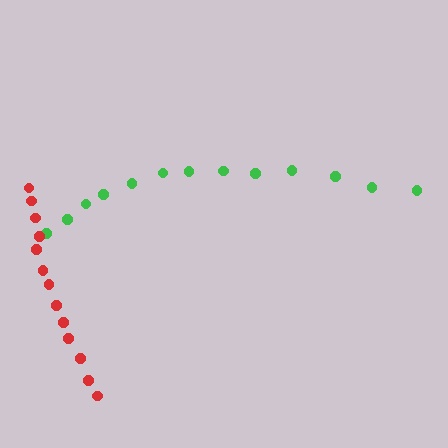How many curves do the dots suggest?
There are 2 distinct paths.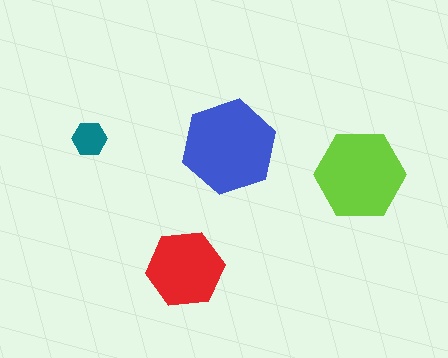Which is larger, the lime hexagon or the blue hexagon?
The blue one.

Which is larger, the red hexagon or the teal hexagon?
The red one.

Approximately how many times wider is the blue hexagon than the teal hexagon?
About 2.5 times wider.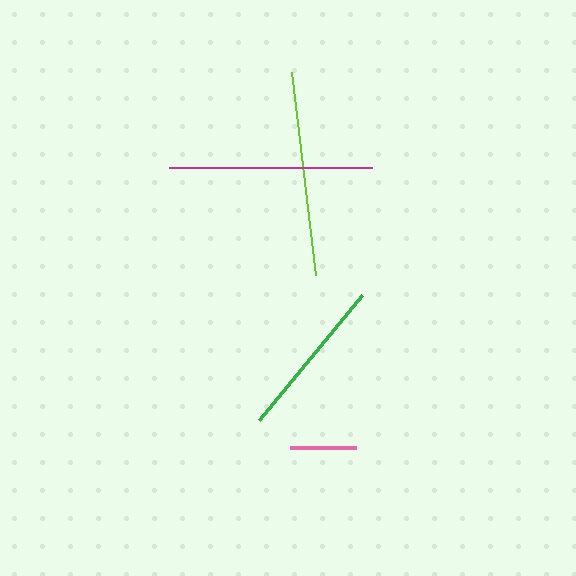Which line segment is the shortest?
The pink line is the shortest at approximately 66 pixels.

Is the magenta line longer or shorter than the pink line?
The magenta line is longer than the pink line.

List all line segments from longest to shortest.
From longest to shortest: lime, magenta, green, pink.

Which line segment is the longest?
The lime line is the longest at approximately 204 pixels.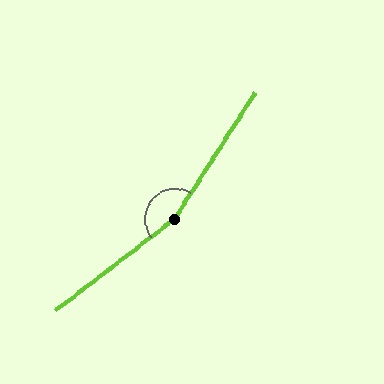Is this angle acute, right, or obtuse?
It is obtuse.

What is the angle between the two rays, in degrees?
Approximately 160 degrees.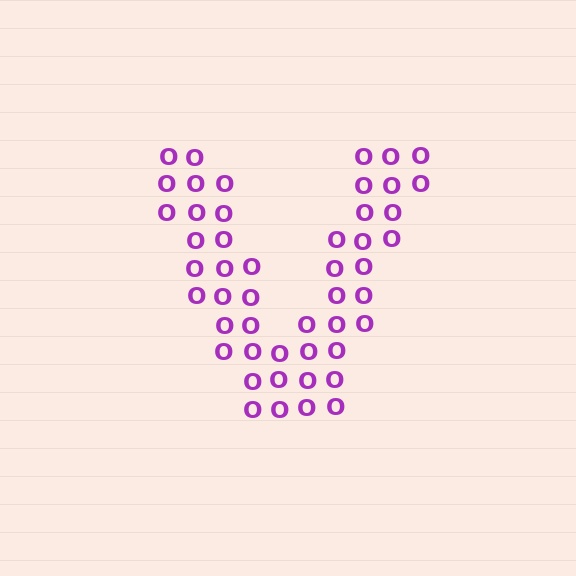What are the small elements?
The small elements are letter O's.